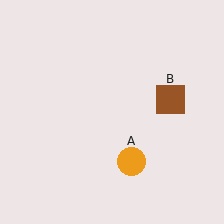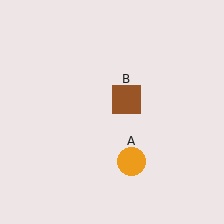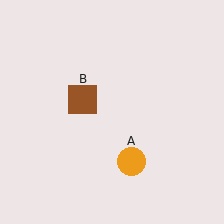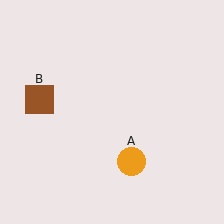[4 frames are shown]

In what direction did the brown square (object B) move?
The brown square (object B) moved left.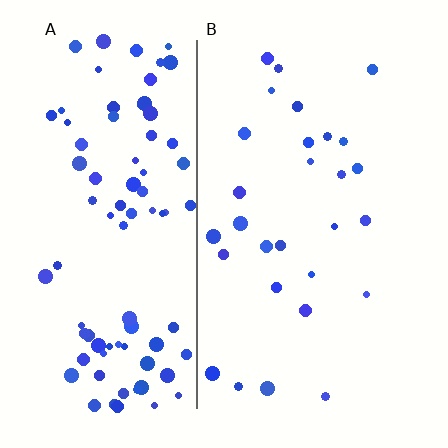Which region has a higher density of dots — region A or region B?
A (the left).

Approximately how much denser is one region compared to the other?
Approximately 3.1× — region A over region B.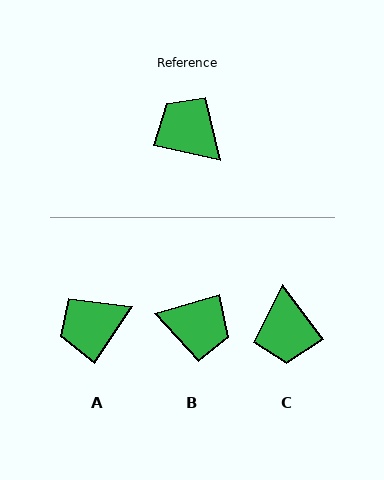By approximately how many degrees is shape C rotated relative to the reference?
Approximately 140 degrees counter-clockwise.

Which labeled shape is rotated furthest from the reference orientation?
B, about 150 degrees away.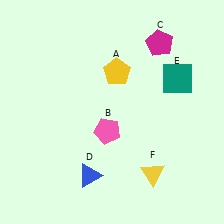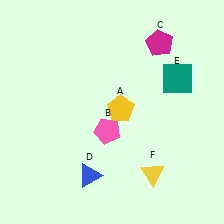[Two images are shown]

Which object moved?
The yellow pentagon (A) moved down.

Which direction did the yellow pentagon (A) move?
The yellow pentagon (A) moved down.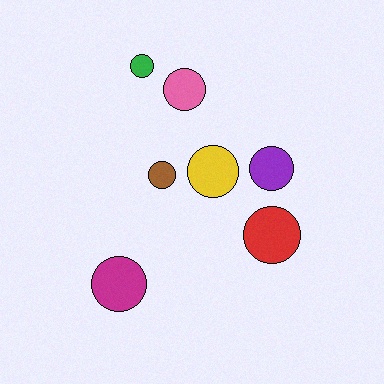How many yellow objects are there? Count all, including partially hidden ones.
There is 1 yellow object.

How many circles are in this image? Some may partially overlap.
There are 7 circles.